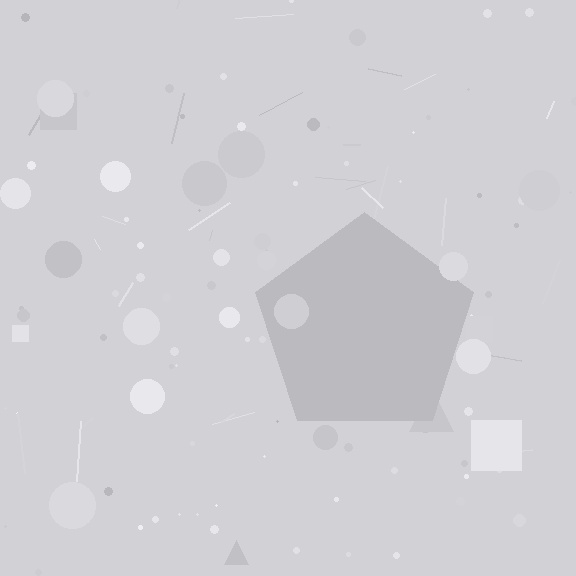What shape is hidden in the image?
A pentagon is hidden in the image.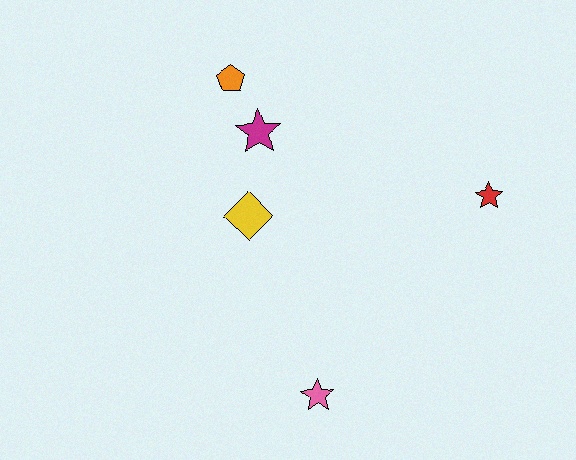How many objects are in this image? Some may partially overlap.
There are 5 objects.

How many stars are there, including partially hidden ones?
There are 3 stars.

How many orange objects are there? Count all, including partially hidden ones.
There is 1 orange object.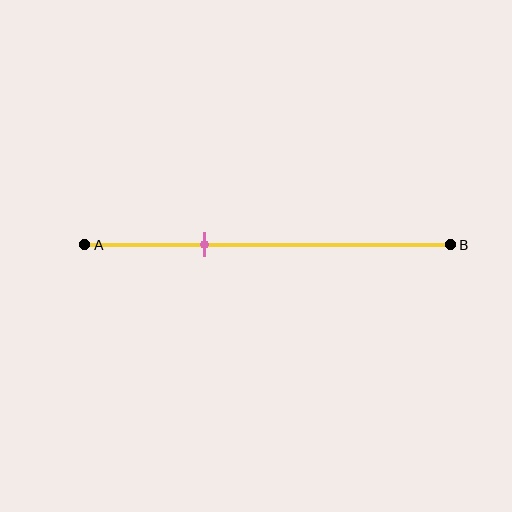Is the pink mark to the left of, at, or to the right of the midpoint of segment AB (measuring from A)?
The pink mark is to the left of the midpoint of segment AB.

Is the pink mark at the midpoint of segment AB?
No, the mark is at about 35% from A, not at the 50% midpoint.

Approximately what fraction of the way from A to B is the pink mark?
The pink mark is approximately 35% of the way from A to B.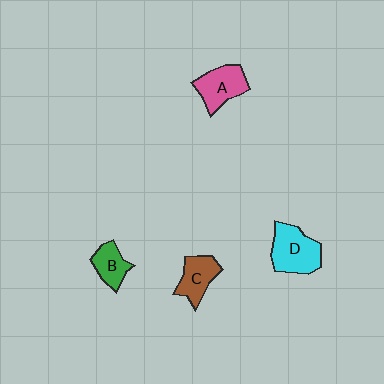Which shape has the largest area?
Shape D (cyan).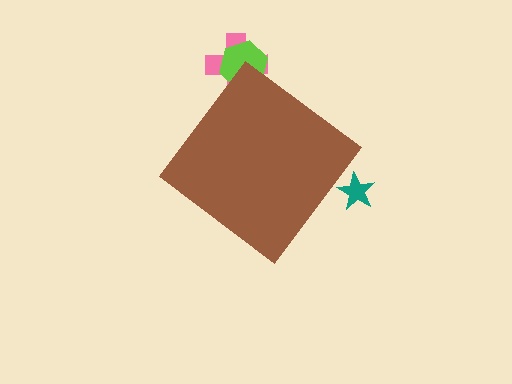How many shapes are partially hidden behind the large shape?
3 shapes are partially hidden.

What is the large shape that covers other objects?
A brown diamond.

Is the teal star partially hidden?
Yes, the teal star is partially hidden behind the brown diamond.